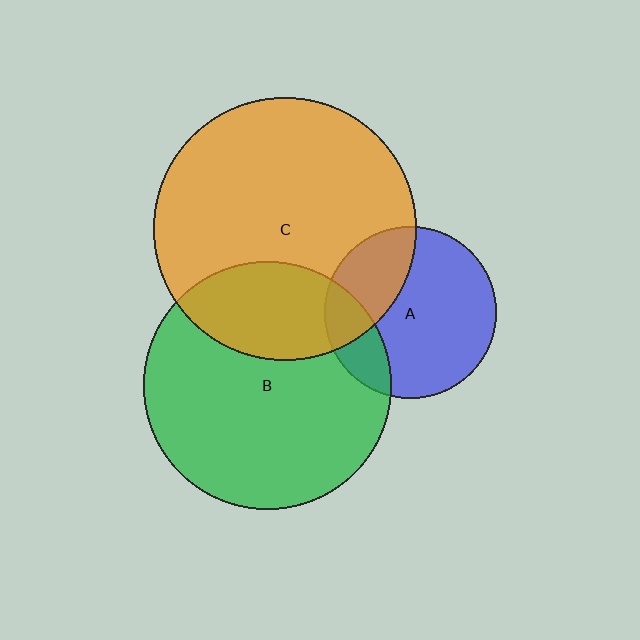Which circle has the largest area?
Circle C (orange).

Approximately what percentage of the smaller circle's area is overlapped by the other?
Approximately 20%.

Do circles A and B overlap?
Yes.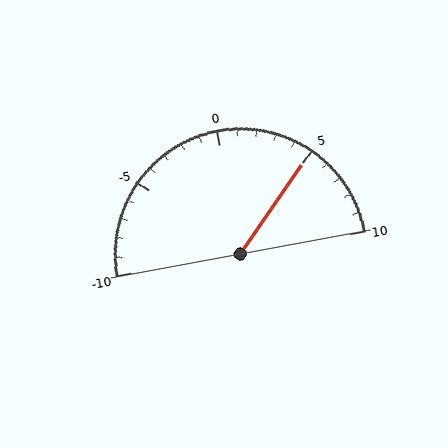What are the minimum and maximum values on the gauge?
The gauge ranges from -10 to 10.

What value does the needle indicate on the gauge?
The needle indicates approximately 5.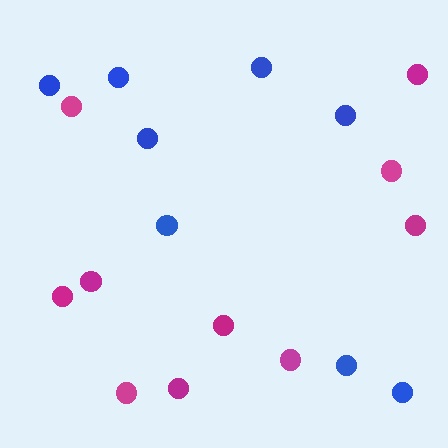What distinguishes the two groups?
There are 2 groups: one group of magenta circles (10) and one group of blue circles (8).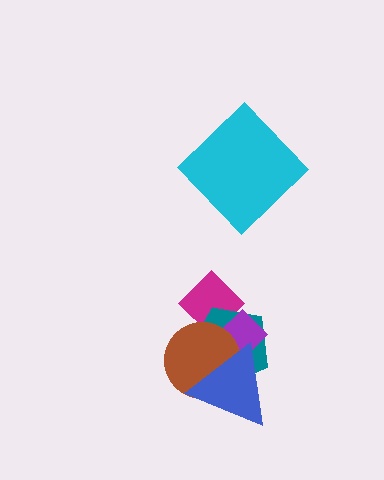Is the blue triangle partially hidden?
No, no other shape covers it.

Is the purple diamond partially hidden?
Yes, it is partially covered by another shape.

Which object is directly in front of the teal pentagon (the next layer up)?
The purple diamond is directly in front of the teal pentagon.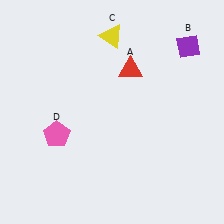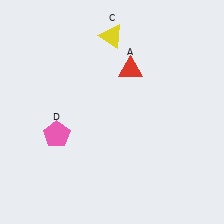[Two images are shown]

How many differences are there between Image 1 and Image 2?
There is 1 difference between the two images.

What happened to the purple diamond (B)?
The purple diamond (B) was removed in Image 2. It was in the top-right area of Image 1.